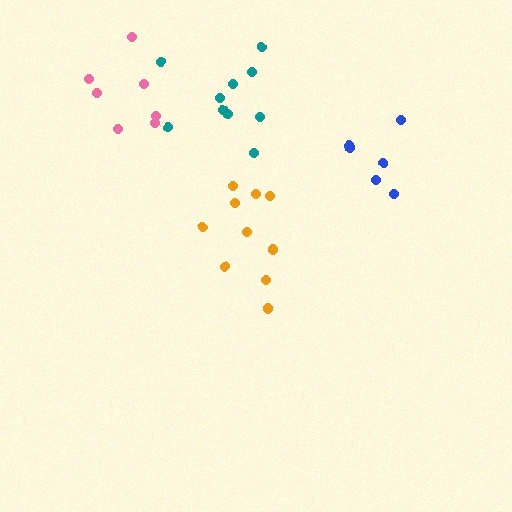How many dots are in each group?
Group 1: 10 dots, Group 2: 10 dots, Group 3: 7 dots, Group 4: 6 dots (33 total).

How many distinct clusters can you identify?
There are 4 distinct clusters.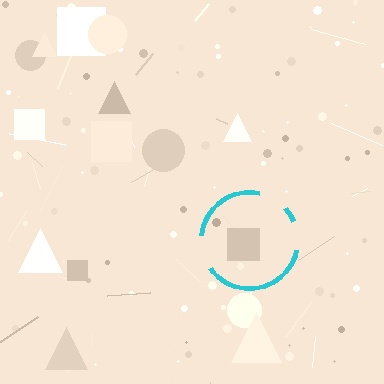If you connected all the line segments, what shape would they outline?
They would outline a circle.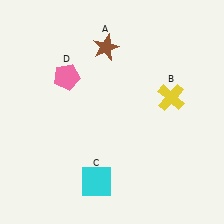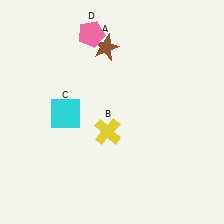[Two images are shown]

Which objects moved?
The objects that moved are: the yellow cross (B), the cyan square (C), the pink pentagon (D).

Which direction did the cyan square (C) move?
The cyan square (C) moved up.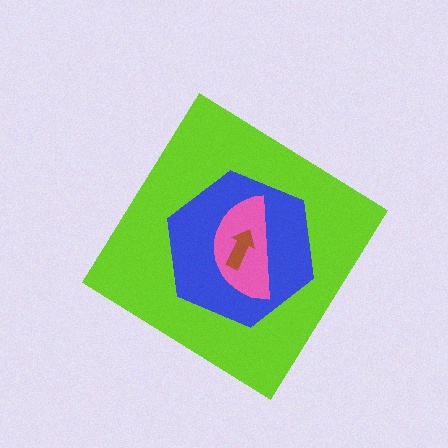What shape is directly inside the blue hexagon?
The pink semicircle.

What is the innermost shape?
The brown arrow.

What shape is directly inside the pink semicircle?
The brown arrow.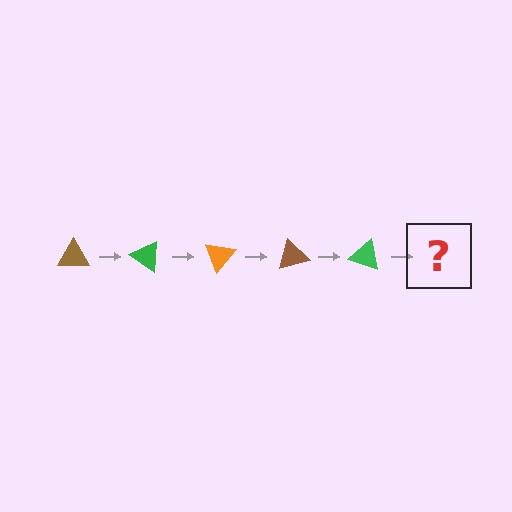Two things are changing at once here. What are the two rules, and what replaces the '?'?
The two rules are that it rotates 35 degrees each step and the color cycles through brown, green, and orange. The '?' should be an orange triangle, rotated 175 degrees from the start.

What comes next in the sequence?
The next element should be an orange triangle, rotated 175 degrees from the start.